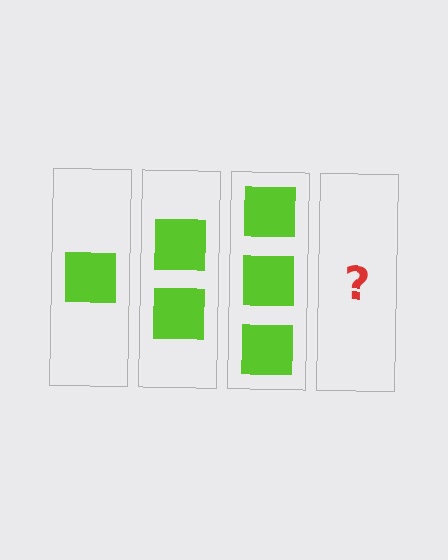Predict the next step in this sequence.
The next step is 4 squares.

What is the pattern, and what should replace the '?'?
The pattern is that each step adds one more square. The '?' should be 4 squares.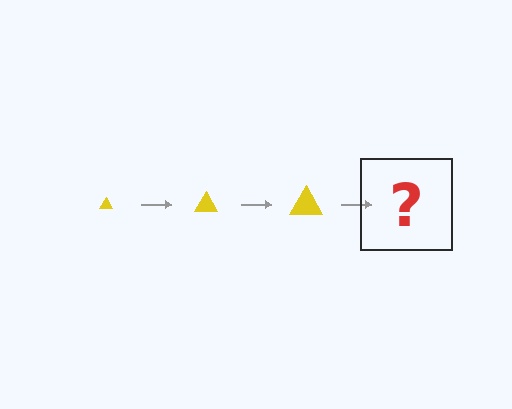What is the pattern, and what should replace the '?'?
The pattern is that the triangle gets progressively larger each step. The '?' should be a yellow triangle, larger than the previous one.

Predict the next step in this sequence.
The next step is a yellow triangle, larger than the previous one.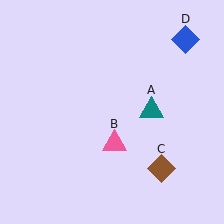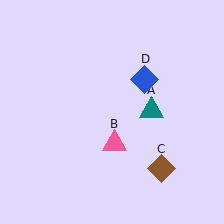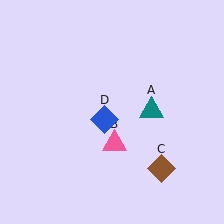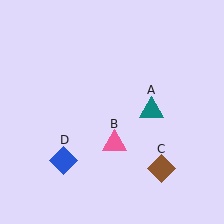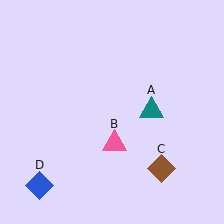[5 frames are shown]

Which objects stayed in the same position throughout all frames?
Teal triangle (object A) and pink triangle (object B) and brown diamond (object C) remained stationary.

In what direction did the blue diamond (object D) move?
The blue diamond (object D) moved down and to the left.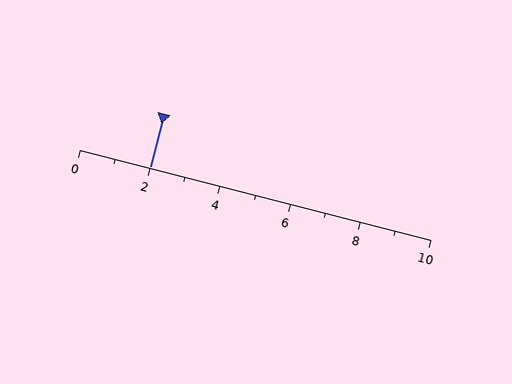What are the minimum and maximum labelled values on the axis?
The axis runs from 0 to 10.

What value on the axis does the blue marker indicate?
The marker indicates approximately 2.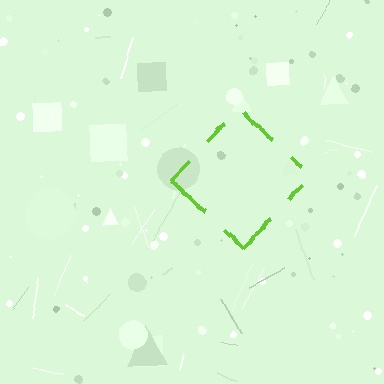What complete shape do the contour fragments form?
The contour fragments form a diamond.